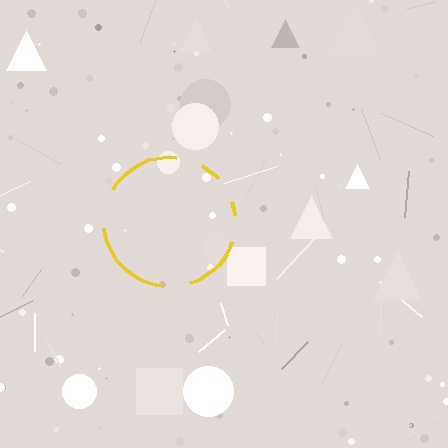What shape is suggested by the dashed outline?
The dashed outline suggests a circle.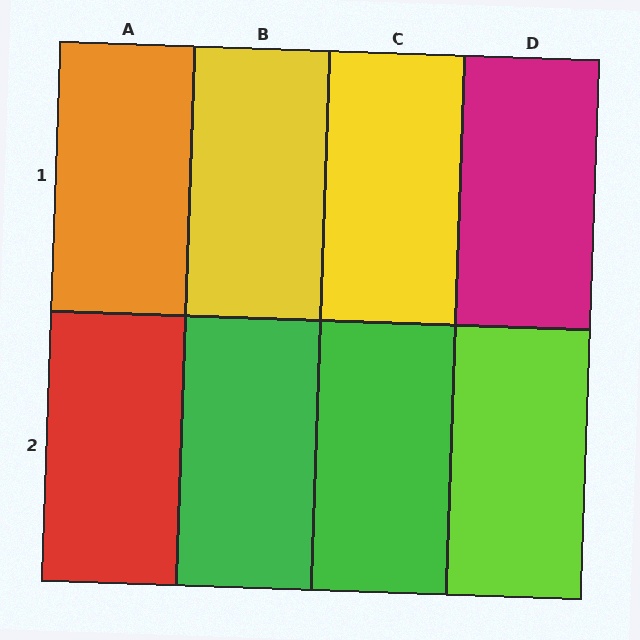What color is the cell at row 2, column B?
Green.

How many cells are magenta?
1 cell is magenta.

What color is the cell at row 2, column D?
Lime.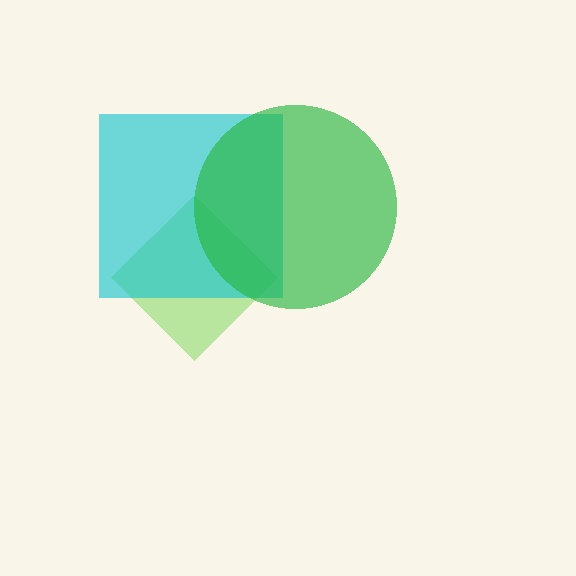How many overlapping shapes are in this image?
There are 3 overlapping shapes in the image.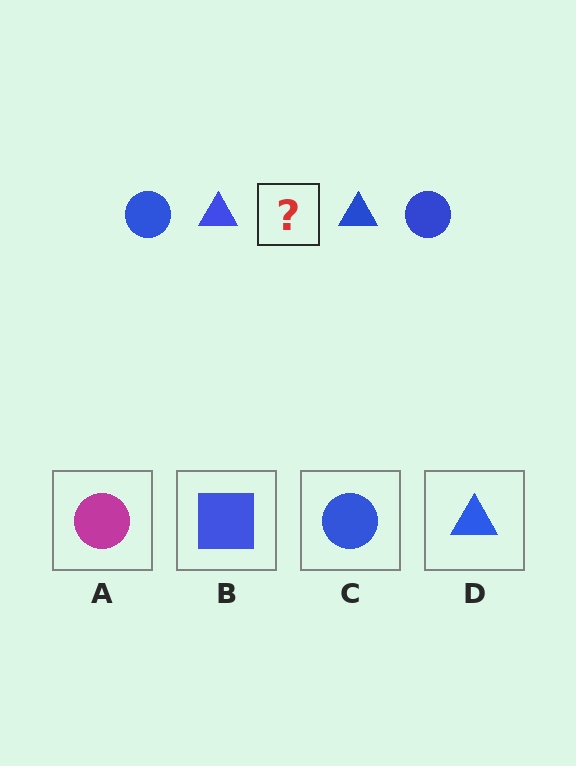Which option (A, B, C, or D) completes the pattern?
C.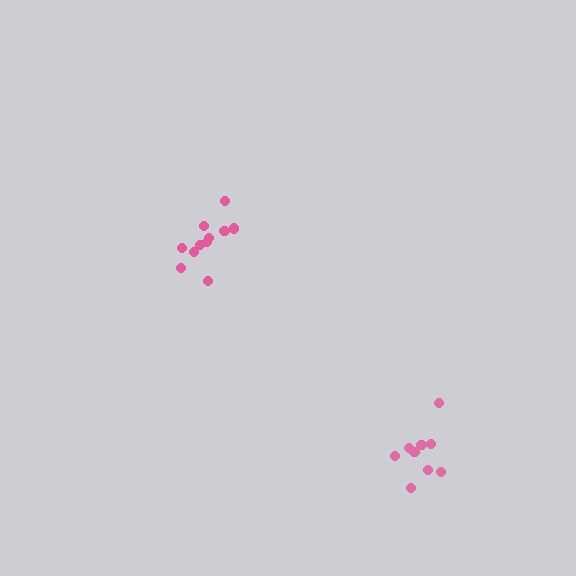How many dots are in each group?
Group 1: 12 dots, Group 2: 9 dots (21 total).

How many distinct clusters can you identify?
There are 2 distinct clusters.